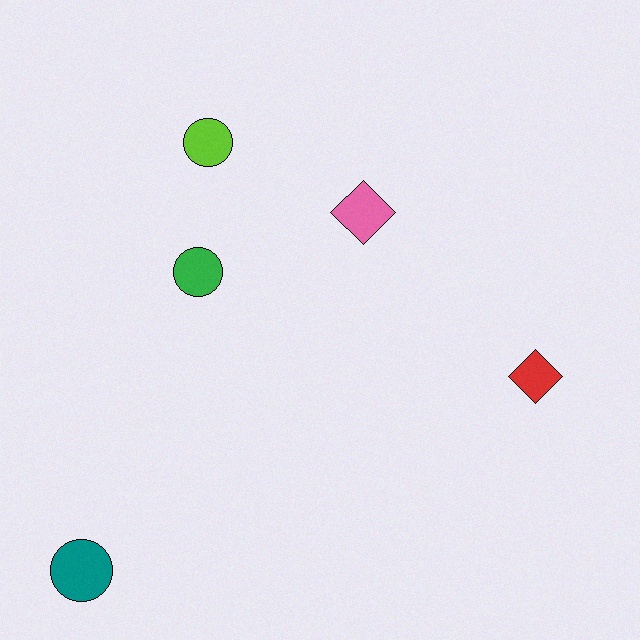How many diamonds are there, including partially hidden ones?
There are 2 diamonds.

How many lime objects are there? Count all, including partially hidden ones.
There is 1 lime object.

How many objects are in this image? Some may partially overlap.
There are 5 objects.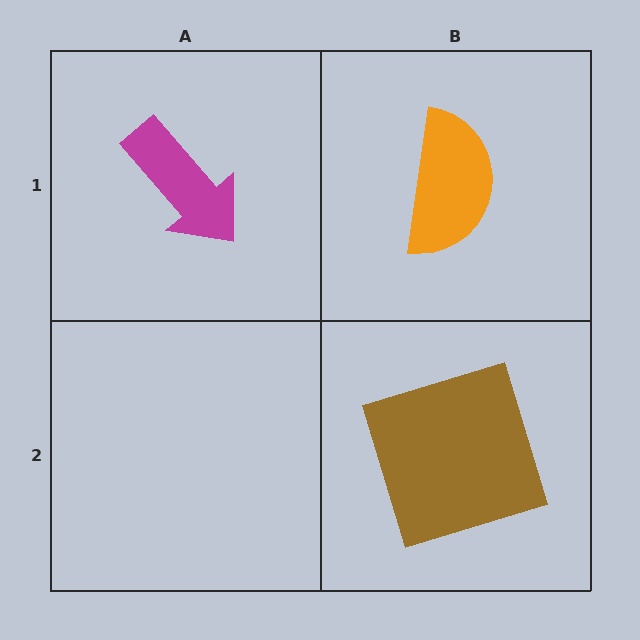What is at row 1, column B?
An orange semicircle.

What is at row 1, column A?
A magenta arrow.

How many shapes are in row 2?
1 shape.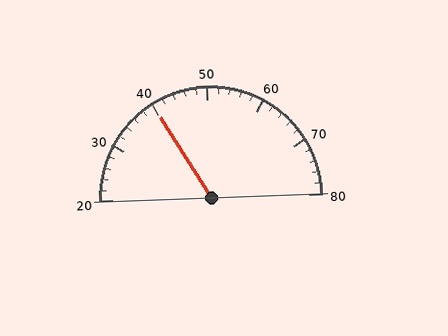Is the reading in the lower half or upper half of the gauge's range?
The reading is in the lower half of the range (20 to 80).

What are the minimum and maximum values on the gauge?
The gauge ranges from 20 to 80.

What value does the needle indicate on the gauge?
The needle indicates approximately 40.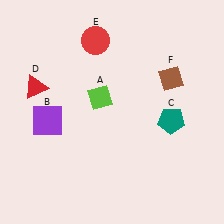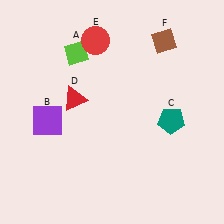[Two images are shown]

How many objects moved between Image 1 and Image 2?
3 objects moved between the two images.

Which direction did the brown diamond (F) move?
The brown diamond (F) moved up.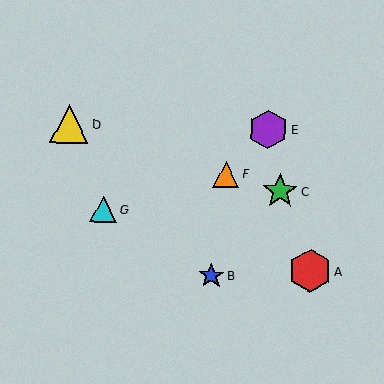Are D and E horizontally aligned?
Yes, both are at y≈124.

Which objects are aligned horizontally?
Objects D, E are aligned horizontally.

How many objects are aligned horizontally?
2 objects (D, E) are aligned horizontally.